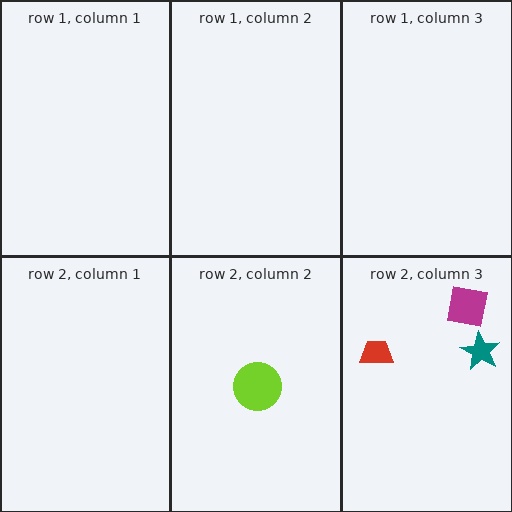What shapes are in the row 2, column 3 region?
The teal star, the red trapezoid, the magenta square.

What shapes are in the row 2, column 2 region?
The lime circle.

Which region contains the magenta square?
The row 2, column 3 region.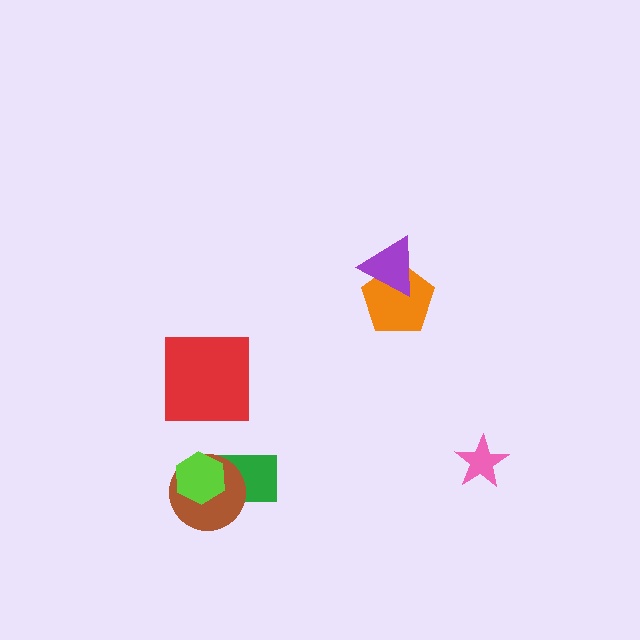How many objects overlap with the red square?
0 objects overlap with the red square.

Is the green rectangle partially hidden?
Yes, it is partially covered by another shape.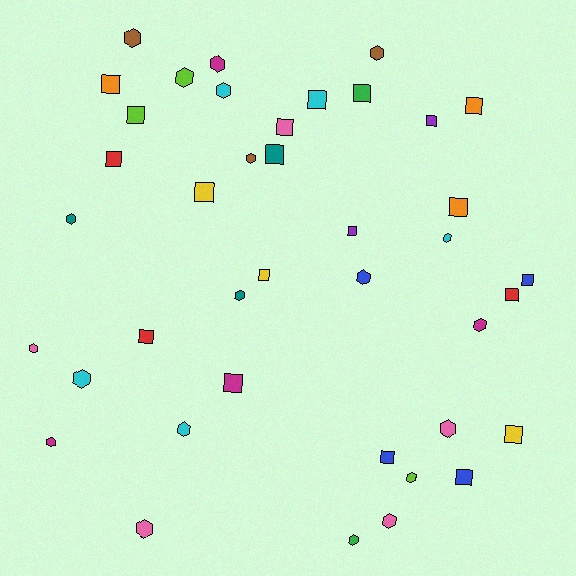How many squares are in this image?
There are 20 squares.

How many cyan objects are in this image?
There are 5 cyan objects.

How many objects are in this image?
There are 40 objects.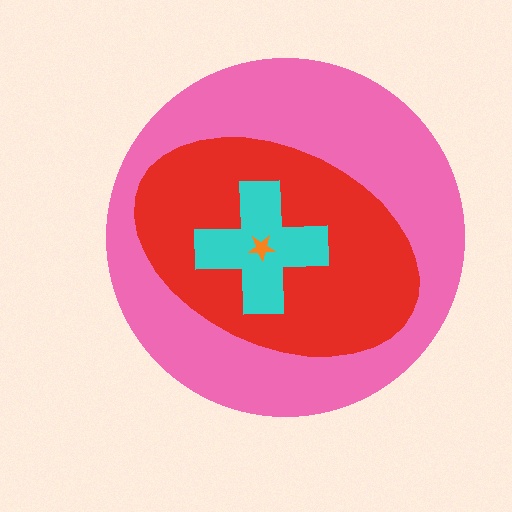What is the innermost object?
The orange star.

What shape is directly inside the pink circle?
The red ellipse.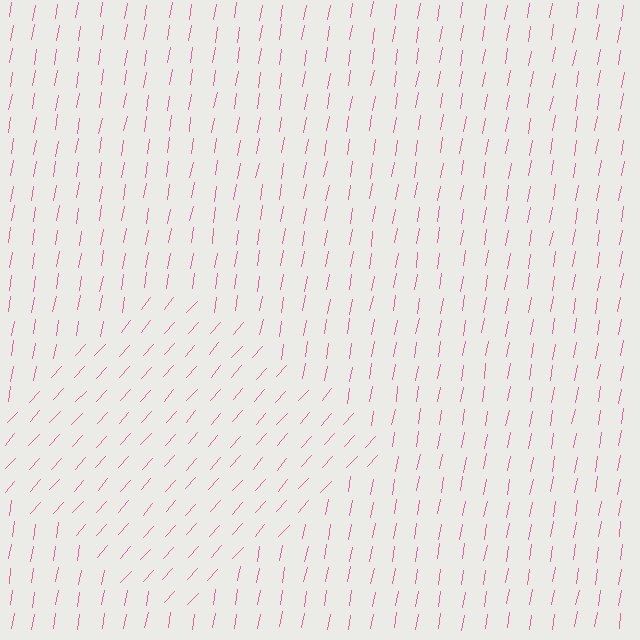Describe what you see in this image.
The image is filled with small pink line segments. A diamond region in the image has lines oriented differently from the surrounding lines, creating a visible texture boundary.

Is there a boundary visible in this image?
Yes, there is a texture boundary formed by a change in line orientation.